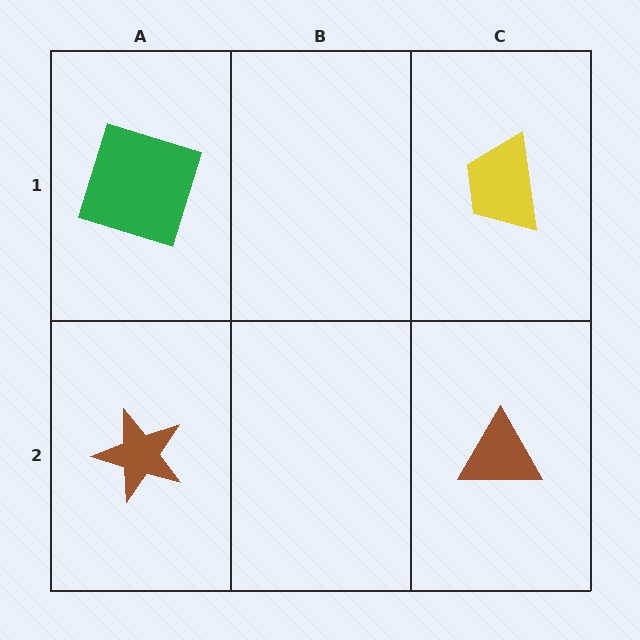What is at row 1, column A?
A green square.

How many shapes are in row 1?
2 shapes.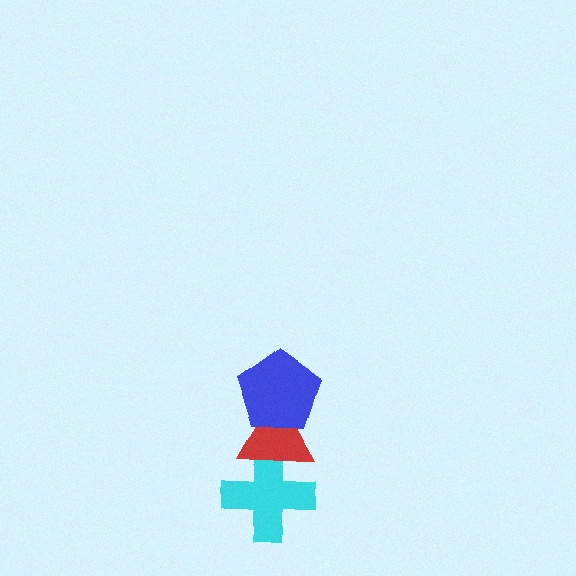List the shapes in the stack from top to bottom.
From top to bottom: the blue pentagon, the red triangle, the cyan cross.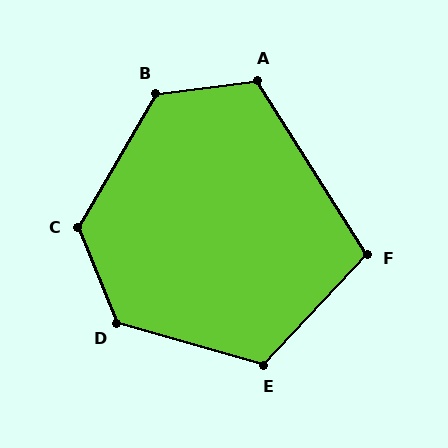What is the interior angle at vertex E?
Approximately 117 degrees (obtuse).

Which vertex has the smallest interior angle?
F, at approximately 104 degrees.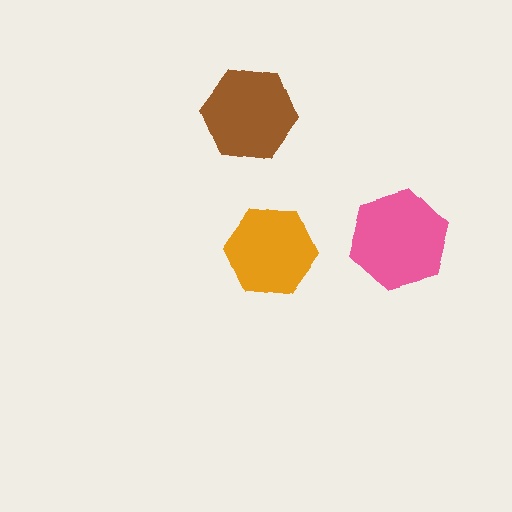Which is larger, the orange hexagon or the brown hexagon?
The brown one.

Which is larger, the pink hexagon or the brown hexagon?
The pink one.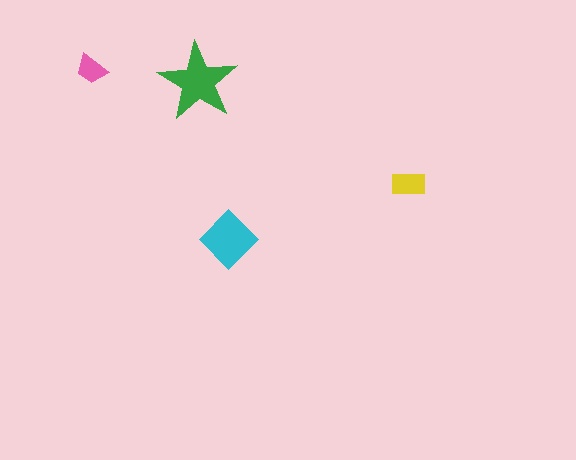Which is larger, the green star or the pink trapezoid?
The green star.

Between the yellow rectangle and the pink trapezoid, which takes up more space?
The yellow rectangle.